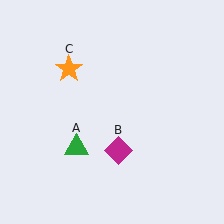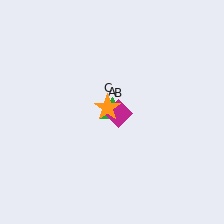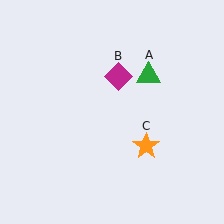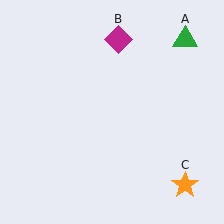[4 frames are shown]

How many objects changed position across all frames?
3 objects changed position: green triangle (object A), magenta diamond (object B), orange star (object C).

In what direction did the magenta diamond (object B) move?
The magenta diamond (object B) moved up.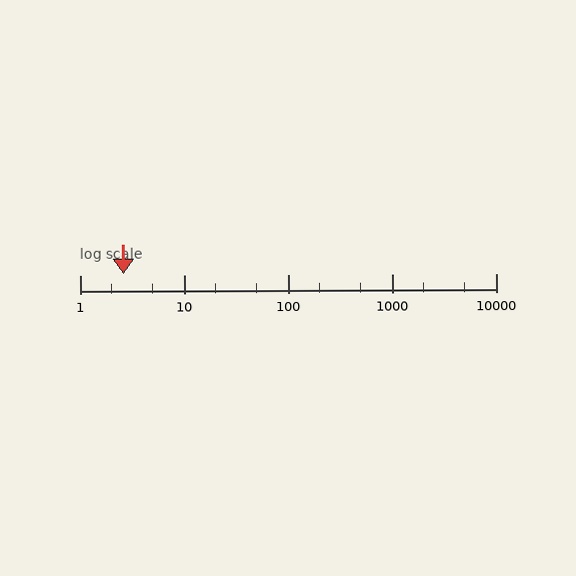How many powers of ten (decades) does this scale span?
The scale spans 4 decades, from 1 to 10000.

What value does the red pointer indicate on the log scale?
The pointer indicates approximately 2.6.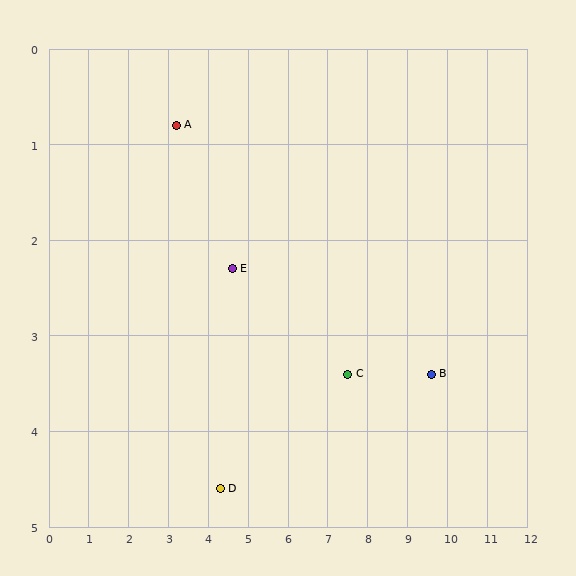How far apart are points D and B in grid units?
Points D and B are about 5.4 grid units apart.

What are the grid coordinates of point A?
Point A is at approximately (3.2, 0.8).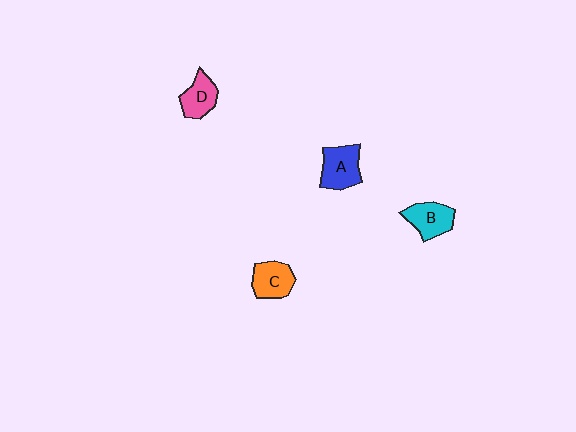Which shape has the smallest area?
Shape D (pink).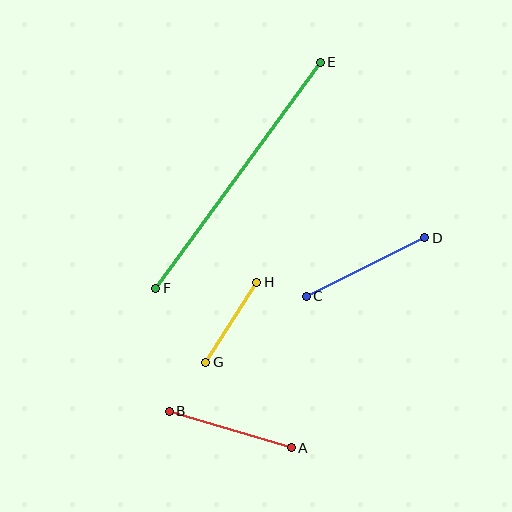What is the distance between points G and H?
The distance is approximately 95 pixels.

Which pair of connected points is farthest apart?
Points E and F are farthest apart.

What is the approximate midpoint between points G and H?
The midpoint is at approximately (231, 322) pixels.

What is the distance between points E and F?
The distance is approximately 280 pixels.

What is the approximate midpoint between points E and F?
The midpoint is at approximately (238, 175) pixels.